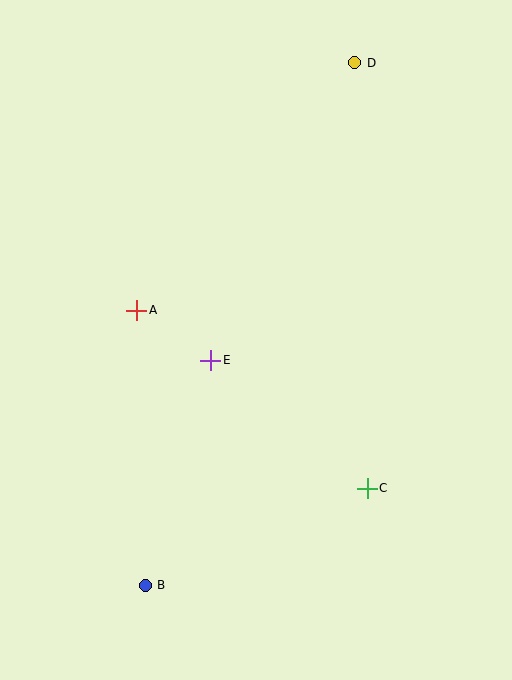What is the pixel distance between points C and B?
The distance between C and B is 242 pixels.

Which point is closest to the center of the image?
Point E at (211, 360) is closest to the center.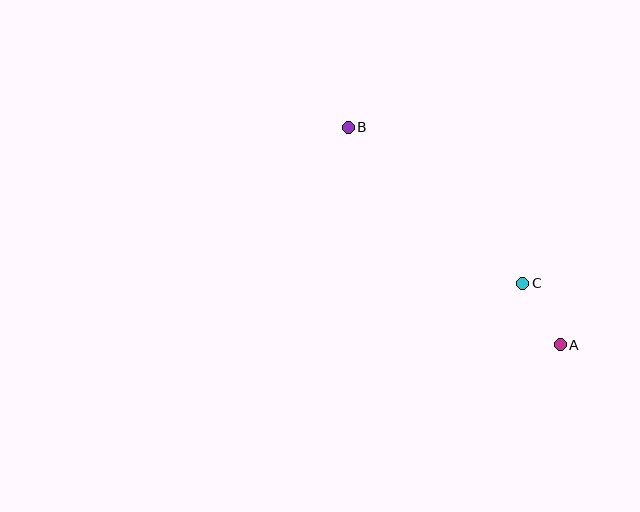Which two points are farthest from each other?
Points A and B are farthest from each other.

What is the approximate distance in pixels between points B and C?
The distance between B and C is approximately 234 pixels.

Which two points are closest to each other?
Points A and C are closest to each other.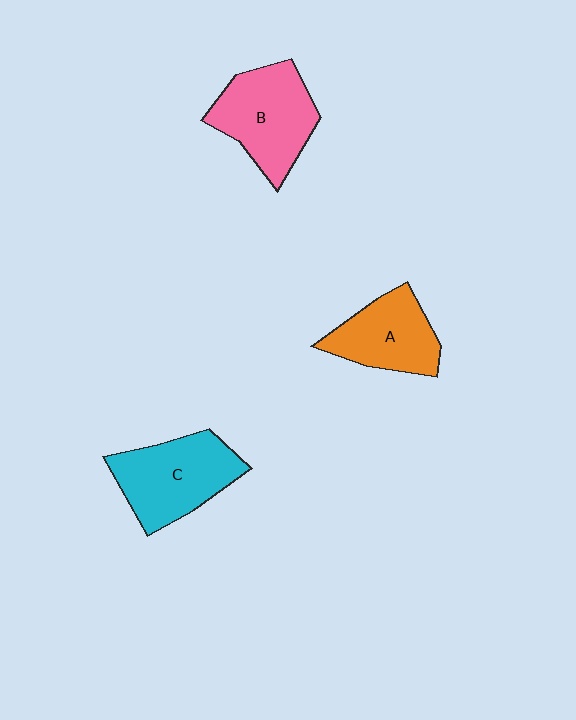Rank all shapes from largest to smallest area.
From largest to smallest: C (cyan), B (pink), A (orange).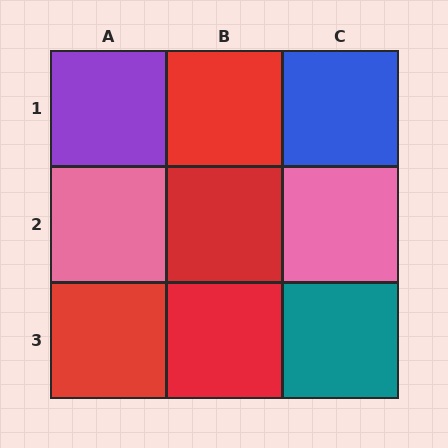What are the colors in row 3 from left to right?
Red, red, teal.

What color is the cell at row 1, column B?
Red.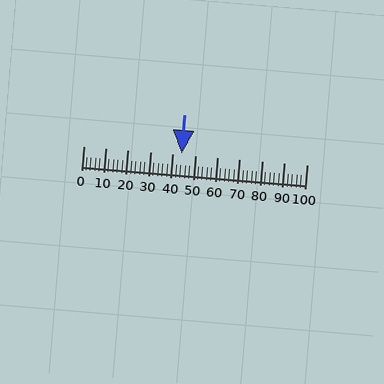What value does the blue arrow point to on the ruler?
The blue arrow points to approximately 44.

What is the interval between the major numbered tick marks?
The major tick marks are spaced 10 units apart.